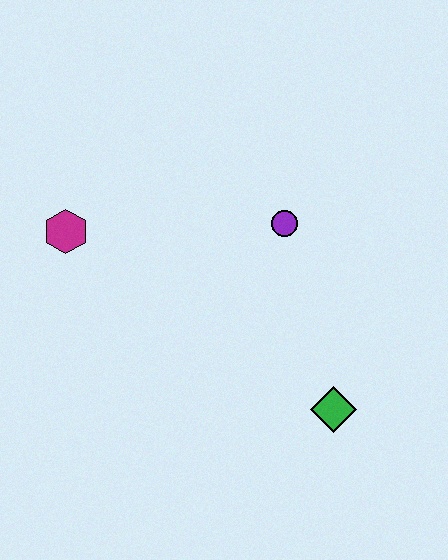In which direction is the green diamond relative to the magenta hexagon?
The green diamond is to the right of the magenta hexagon.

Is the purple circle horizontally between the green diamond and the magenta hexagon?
Yes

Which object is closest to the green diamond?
The purple circle is closest to the green diamond.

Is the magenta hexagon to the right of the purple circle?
No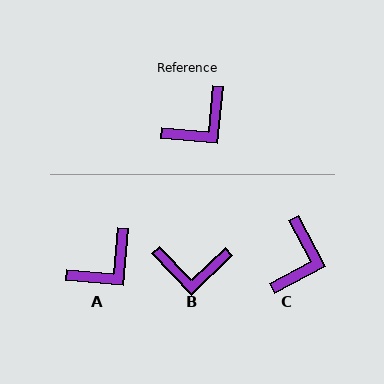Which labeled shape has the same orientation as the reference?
A.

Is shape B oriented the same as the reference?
No, it is off by about 40 degrees.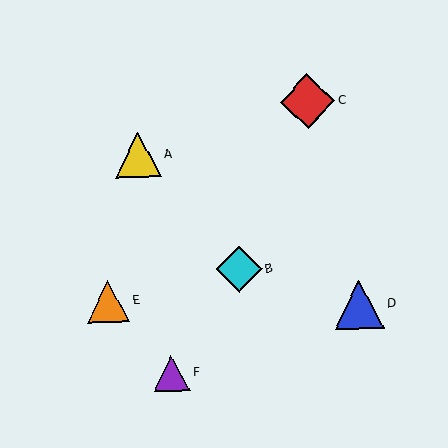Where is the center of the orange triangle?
The center of the orange triangle is at (108, 301).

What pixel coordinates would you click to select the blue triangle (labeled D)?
Click at (359, 304) to select the blue triangle D.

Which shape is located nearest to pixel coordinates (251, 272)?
The cyan diamond (labeled B) at (239, 269) is nearest to that location.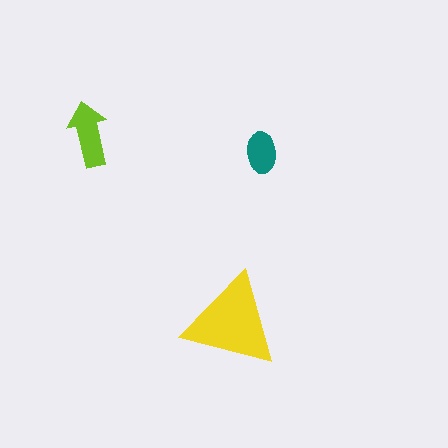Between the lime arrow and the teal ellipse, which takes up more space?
The lime arrow.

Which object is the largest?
The yellow triangle.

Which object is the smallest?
The teal ellipse.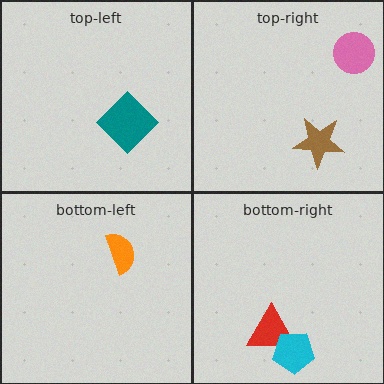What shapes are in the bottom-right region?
The red triangle, the cyan pentagon.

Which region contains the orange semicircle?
The bottom-left region.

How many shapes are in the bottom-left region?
1.